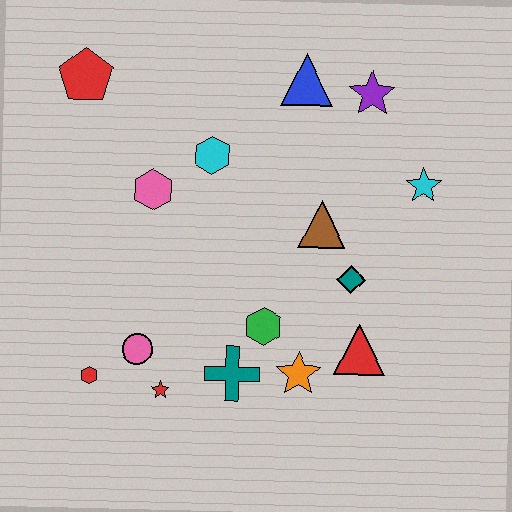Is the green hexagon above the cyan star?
No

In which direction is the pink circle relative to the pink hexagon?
The pink circle is below the pink hexagon.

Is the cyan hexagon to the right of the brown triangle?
No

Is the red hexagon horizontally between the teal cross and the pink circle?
No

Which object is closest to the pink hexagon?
The cyan hexagon is closest to the pink hexagon.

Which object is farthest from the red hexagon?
The purple star is farthest from the red hexagon.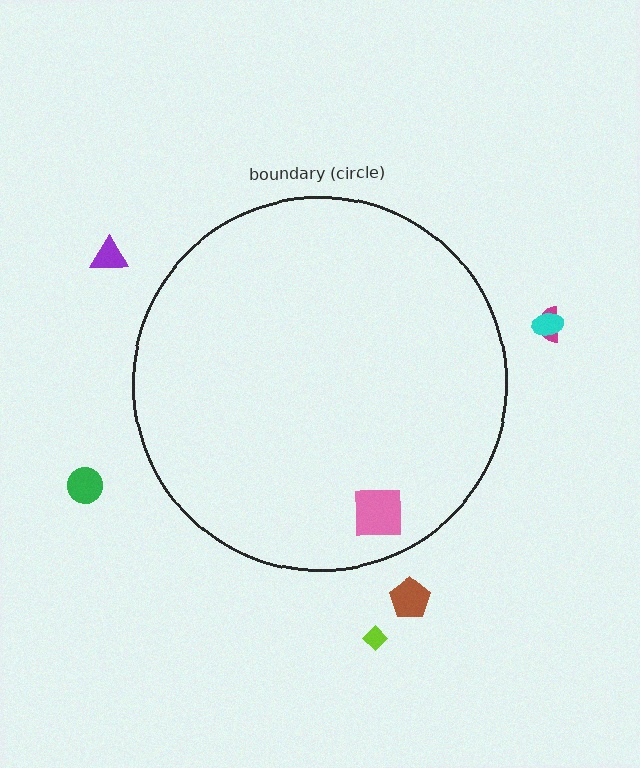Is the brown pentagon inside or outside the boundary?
Outside.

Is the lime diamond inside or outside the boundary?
Outside.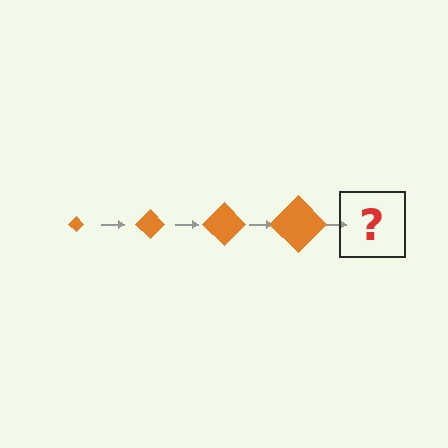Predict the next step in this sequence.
The next step is an orange diamond, larger than the previous one.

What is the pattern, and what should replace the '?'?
The pattern is that the diamond gets progressively larger each step. The '?' should be an orange diamond, larger than the previous one.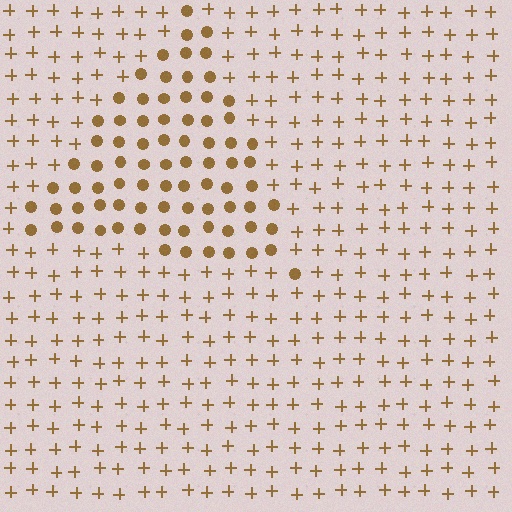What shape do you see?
I see a triangle.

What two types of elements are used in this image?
The image uses circles inside the triangle region and plus signs outside it.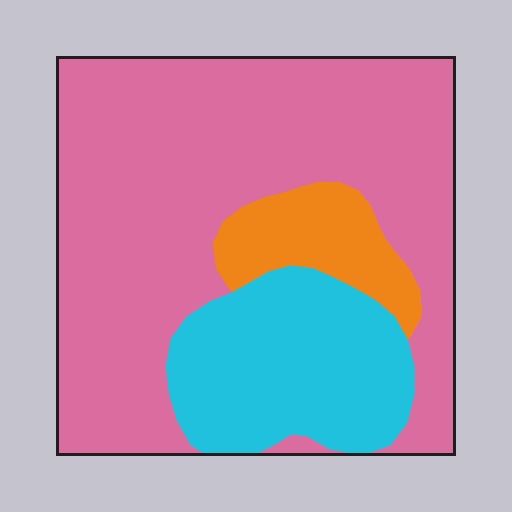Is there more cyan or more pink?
Pink.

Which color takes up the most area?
Pink, at roughly 65%.